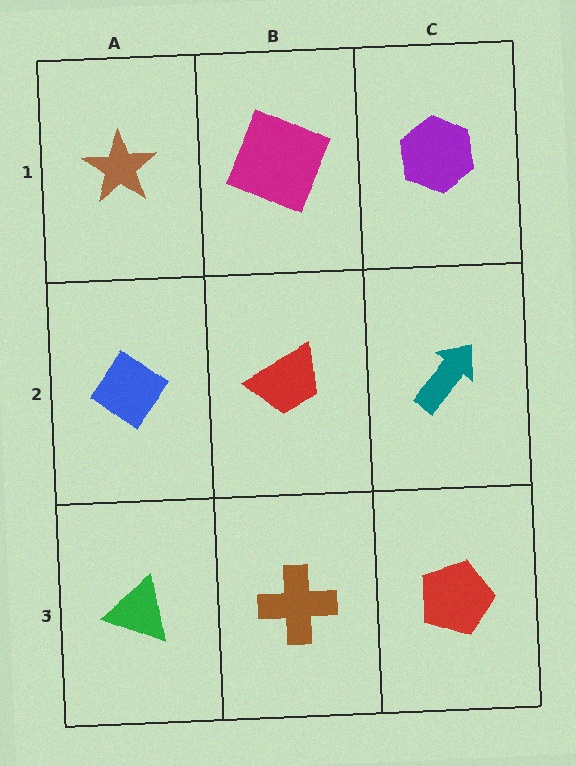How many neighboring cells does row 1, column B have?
3.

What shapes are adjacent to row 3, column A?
A blue diamond (row 2, column A), a brown cross (row 3, column B).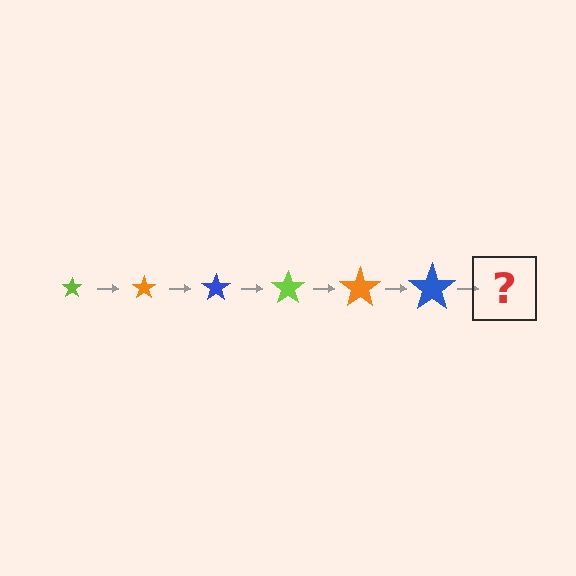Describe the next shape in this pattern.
It should be a lime star, larger than the previous one.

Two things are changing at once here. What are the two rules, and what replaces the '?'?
The two rules are that the star grows larger each step and the color cycles through lime, orange, and blue. The '?' should be a lime star, larger than the previous one.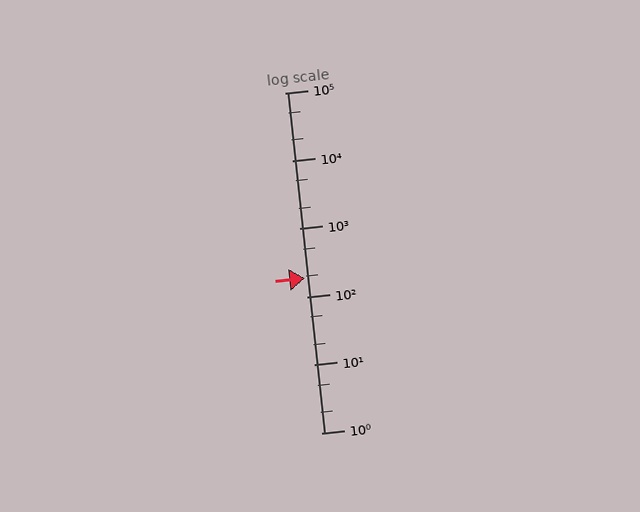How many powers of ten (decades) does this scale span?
The scale spans 5 decades, from 1 to 100000.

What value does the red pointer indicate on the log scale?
The pointer indicates approximately 190.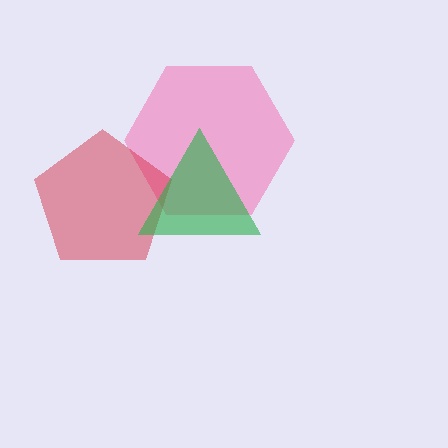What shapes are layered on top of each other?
The layered shapes are: a pink hexagon, a red pentagon, a green triangle.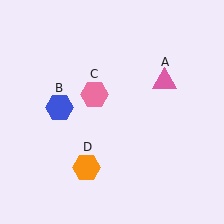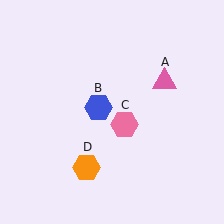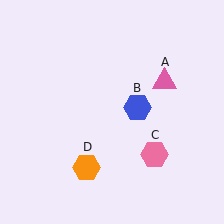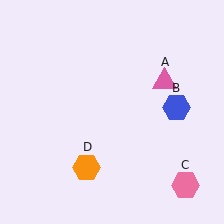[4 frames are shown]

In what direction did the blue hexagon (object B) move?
The blue hexagon (object B) moved right.